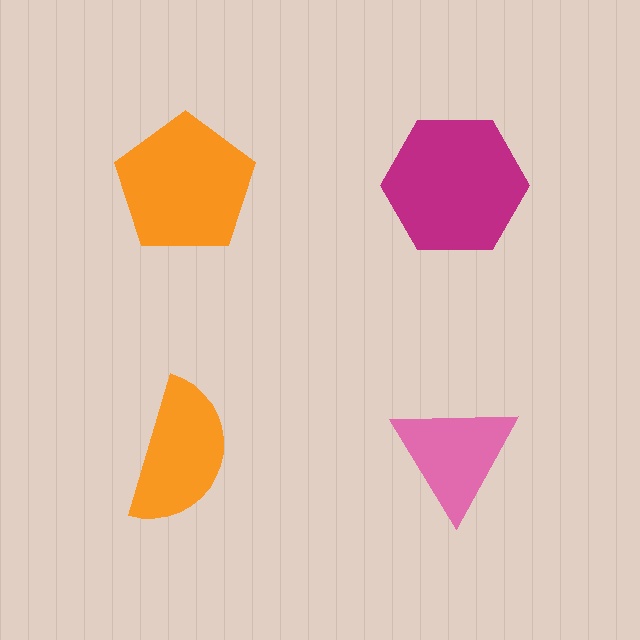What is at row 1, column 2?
A magenta hexagon.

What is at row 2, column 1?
An orange semicircle.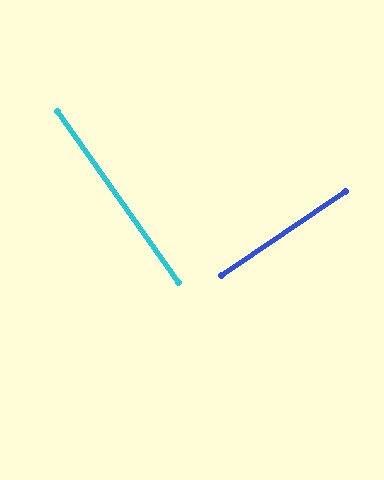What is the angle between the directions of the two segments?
Approximately 89 degrees.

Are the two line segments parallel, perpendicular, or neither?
Perpendicular — they meet at approximately 89°.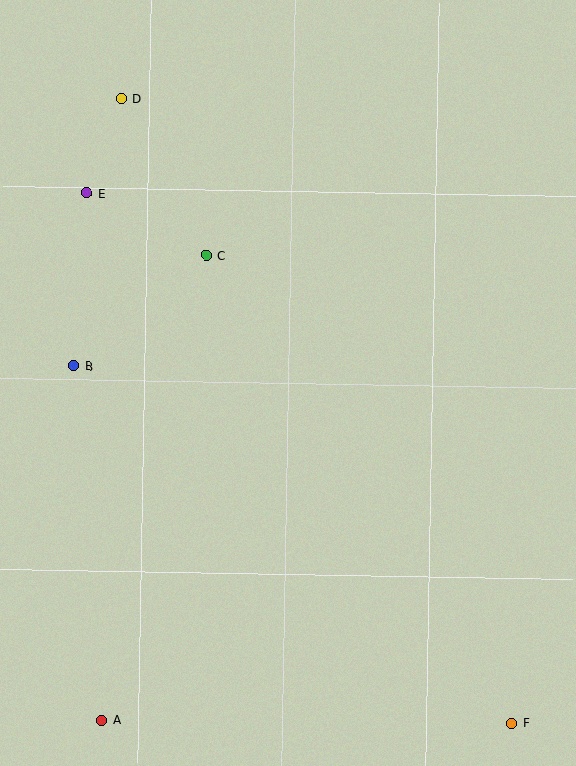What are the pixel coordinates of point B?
Point B is at (74, 366).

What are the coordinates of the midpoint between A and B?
The midpoint between A and B is at (88, 543).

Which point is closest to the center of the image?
Point C at (207, 255) is closest to the center.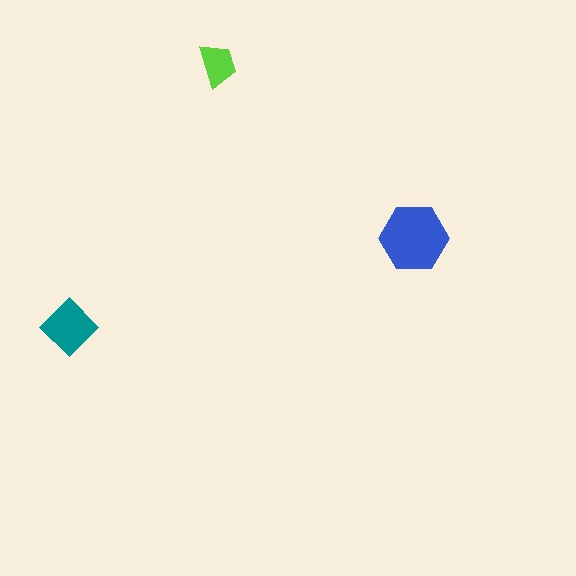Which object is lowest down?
The teal diamond is bottommost.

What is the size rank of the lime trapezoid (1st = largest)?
3rd.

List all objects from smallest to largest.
The lime trapezoid, the teal diamond, the blue hexagon.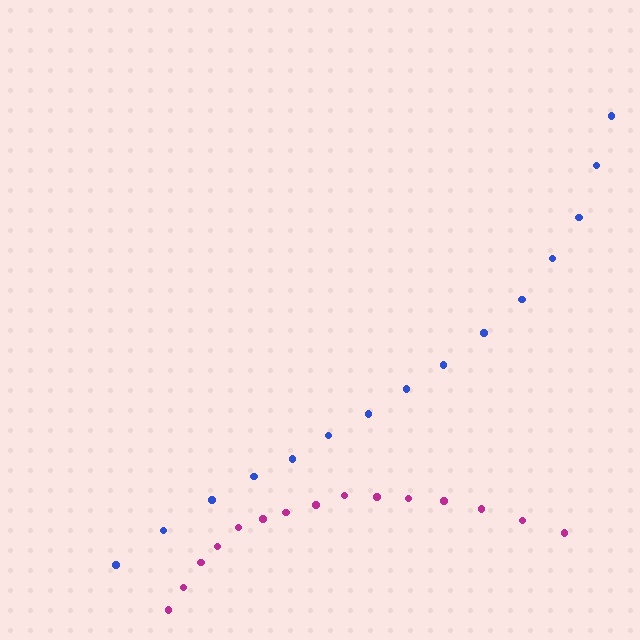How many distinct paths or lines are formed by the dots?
There are 2 distinct paths.